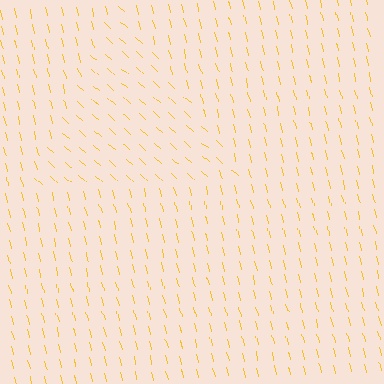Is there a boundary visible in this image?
Yes, there is a texture boundary formed by a change in line orientation.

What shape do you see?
I see a triangle.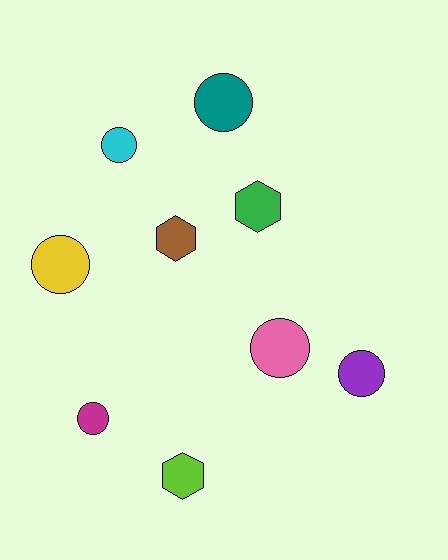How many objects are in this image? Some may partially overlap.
There are 9 objects.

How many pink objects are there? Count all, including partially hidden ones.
There is 1 pink object.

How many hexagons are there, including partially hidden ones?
There are 3 hexagons.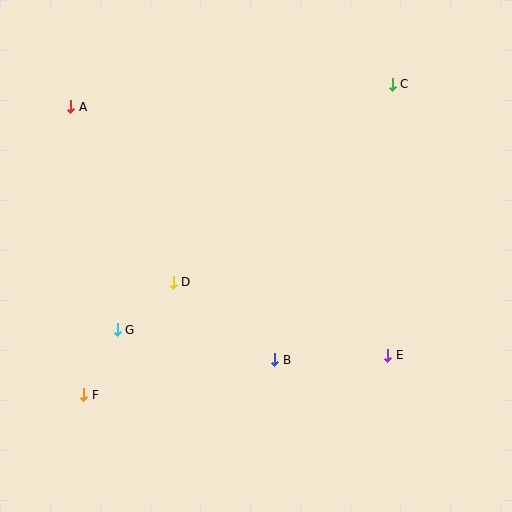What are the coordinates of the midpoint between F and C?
The midpoint between F and C is at (238, 240).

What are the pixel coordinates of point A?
Point A is at (71, 107).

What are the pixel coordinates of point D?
Point D is at (173, 282).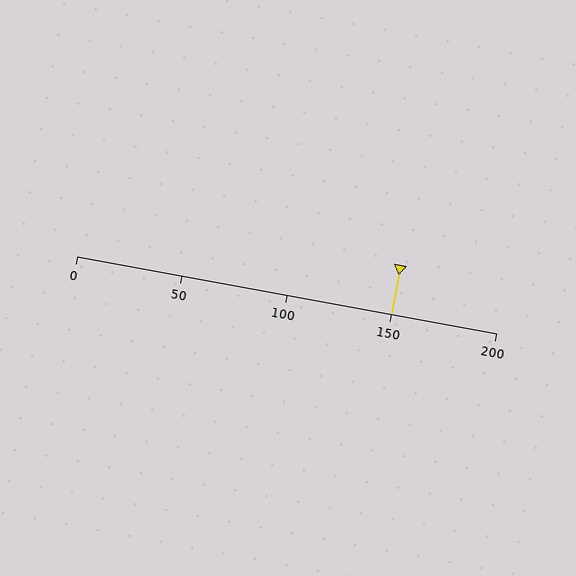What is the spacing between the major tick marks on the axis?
The major ticks are spaced 50 apart.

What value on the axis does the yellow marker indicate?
The marker indicates approximately 150.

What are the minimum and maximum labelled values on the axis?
The axis runs from 0 to 200.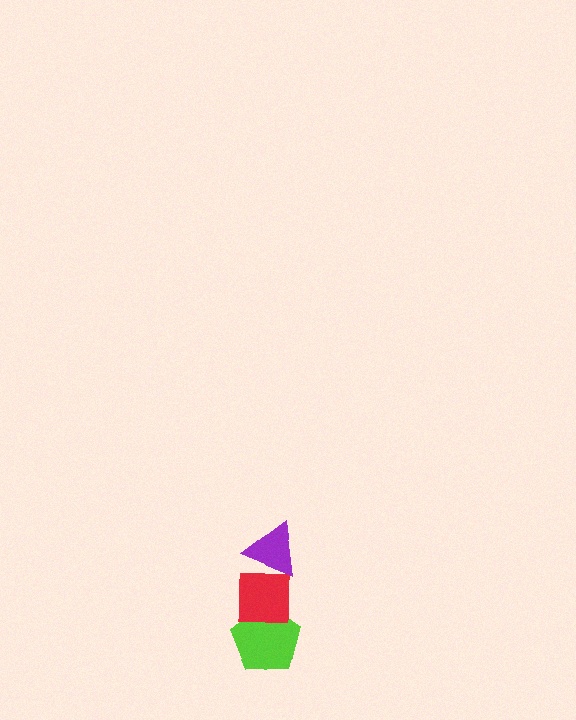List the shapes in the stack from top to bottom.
From top to bottom: the purple triangle, the red square, the lime pentagon.